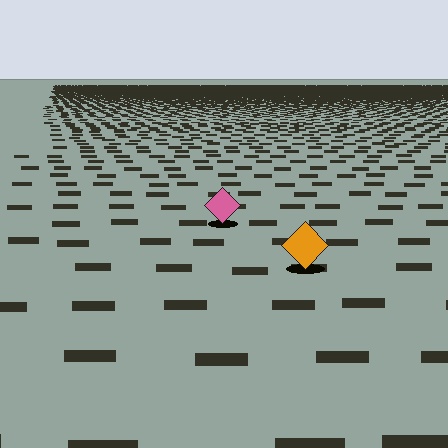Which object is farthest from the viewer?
The pink diamond is farthest from the viewer. It appears smaller and the ground texture around it is denser.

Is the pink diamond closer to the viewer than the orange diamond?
No. The orange diamond is closer — you can tell from the texture gradient: the ground texture is coarser near it.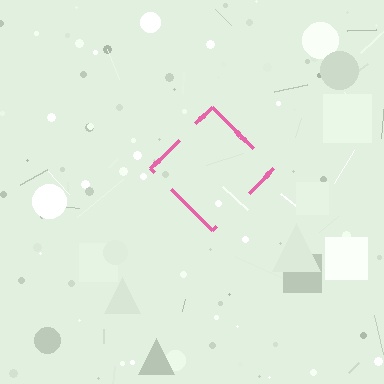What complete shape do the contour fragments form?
The contour fragments form a diamond.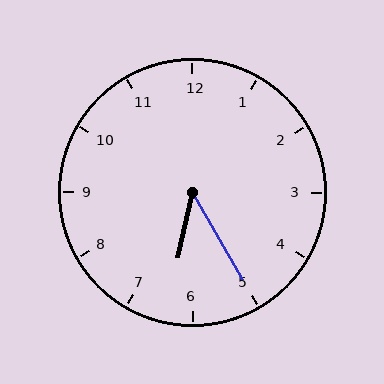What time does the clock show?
6:25.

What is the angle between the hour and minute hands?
Approximately 42 degrees.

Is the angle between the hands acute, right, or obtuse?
It is acute.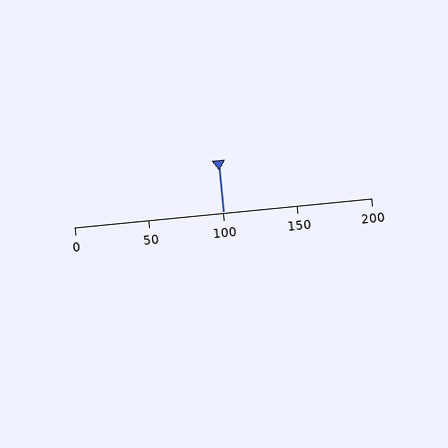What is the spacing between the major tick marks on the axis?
The major ticks are spaced 50 apart.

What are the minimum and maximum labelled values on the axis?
The axis runs from 0 to 200.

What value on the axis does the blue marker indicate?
The marker indicates approximately 100.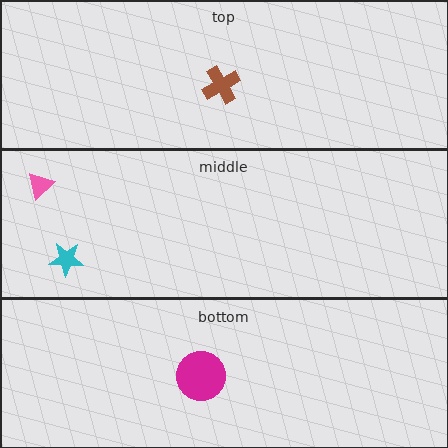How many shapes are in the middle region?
2.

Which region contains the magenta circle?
The bottom region.